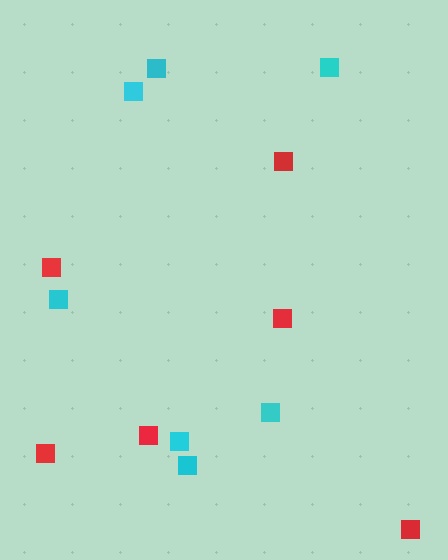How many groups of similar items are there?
There are 2 groups: one group of red squares (6) and one group of cyan squares (7).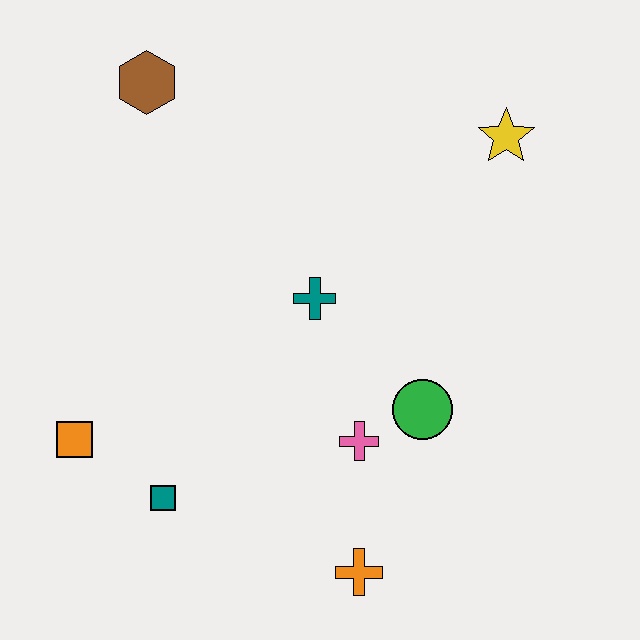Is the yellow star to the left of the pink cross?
No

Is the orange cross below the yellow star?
Yes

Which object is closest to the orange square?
The teal square is closest to the orange square.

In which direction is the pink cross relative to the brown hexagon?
The pink cross is below the brown hexagon.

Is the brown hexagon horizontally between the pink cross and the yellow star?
No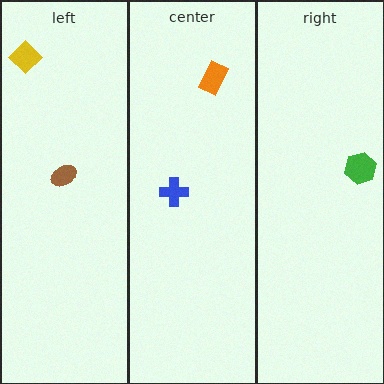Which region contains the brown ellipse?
The left region.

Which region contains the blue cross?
The center region.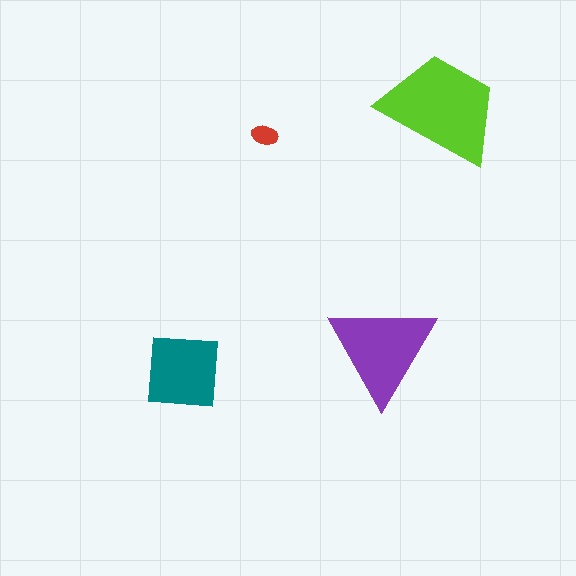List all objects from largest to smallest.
The lime trapezoid, the purple triangle, the teal square, the red ellipse.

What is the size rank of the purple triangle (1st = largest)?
2nd.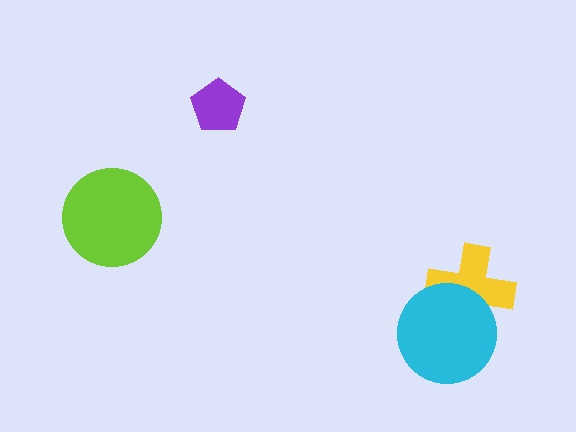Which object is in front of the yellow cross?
The cyan circle is in front of the yellow cross.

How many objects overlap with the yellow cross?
1 object overlaps with the yellow cross.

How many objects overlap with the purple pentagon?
0 objects overlap with the purple pentagon.